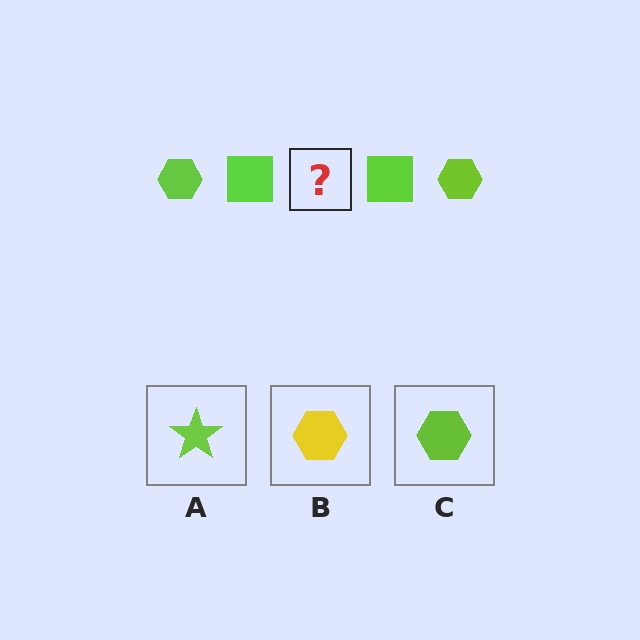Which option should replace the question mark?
Option C.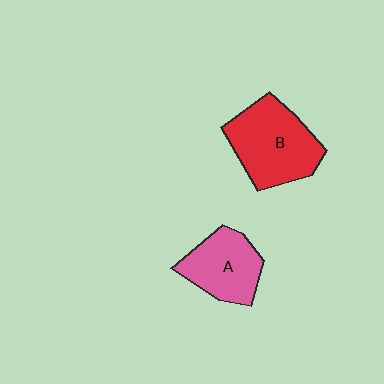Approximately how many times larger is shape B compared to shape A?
Approximately 1.3 times.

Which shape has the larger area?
Shape B (red).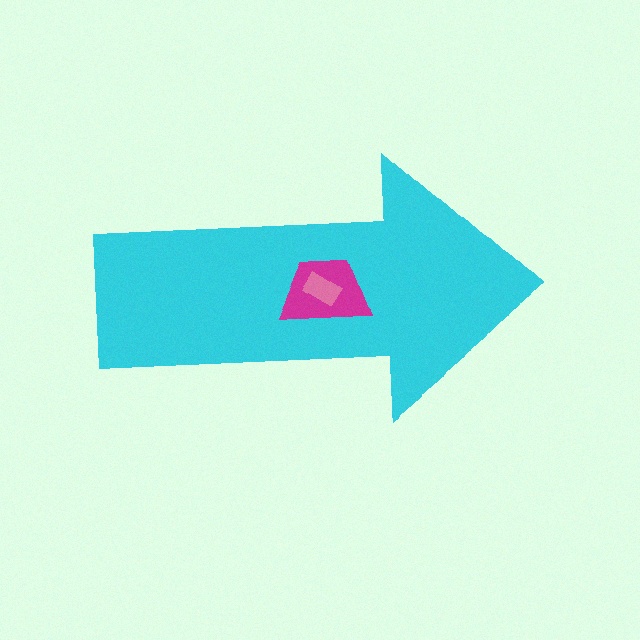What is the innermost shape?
The pink rectangle.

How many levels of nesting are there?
3.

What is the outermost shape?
The cyan arrow.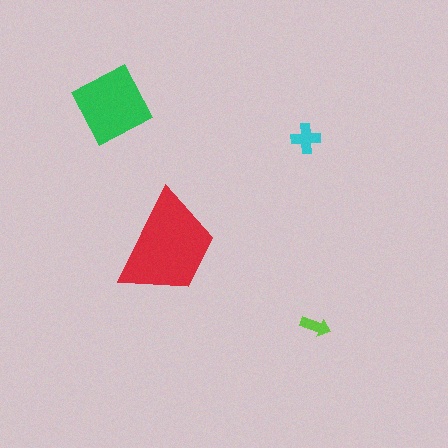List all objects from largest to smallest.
The red trapezoid, the green diamond, the cyan cross, the lime arrow.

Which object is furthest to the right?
The lime arrow is rightmost.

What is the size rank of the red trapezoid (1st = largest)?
1st.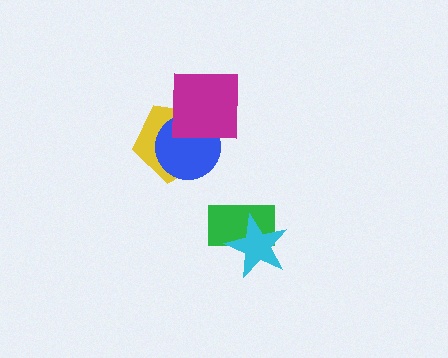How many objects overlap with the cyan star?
1 object overlaps with the cyan star.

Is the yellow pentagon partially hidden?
Yes, it is partially covered by another shape.